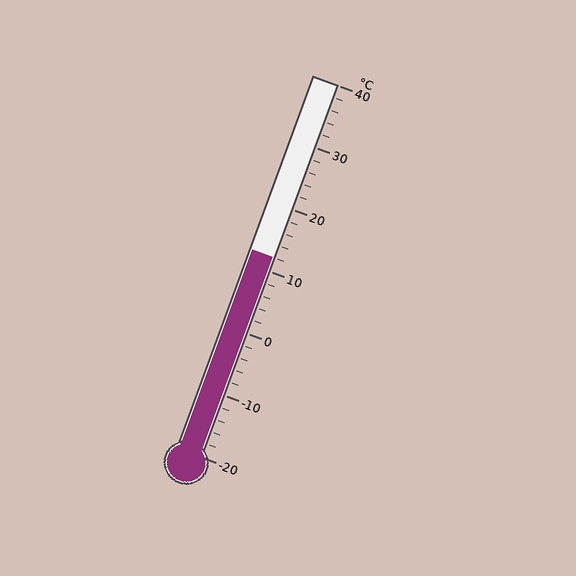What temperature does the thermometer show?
The thermometer shows approximately 12°C.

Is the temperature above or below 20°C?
The temperature is below 20°C.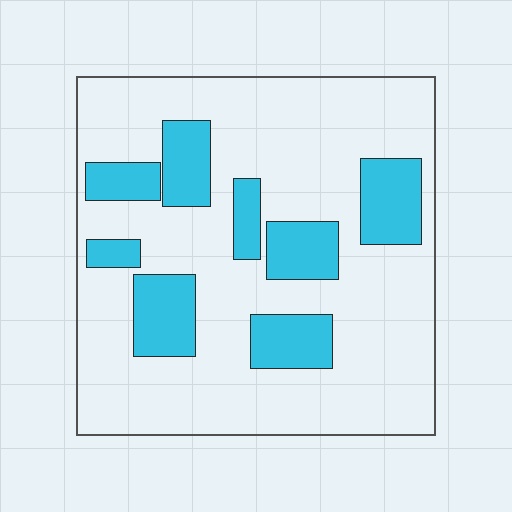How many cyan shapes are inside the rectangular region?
8.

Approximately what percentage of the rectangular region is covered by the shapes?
Approximately 25%.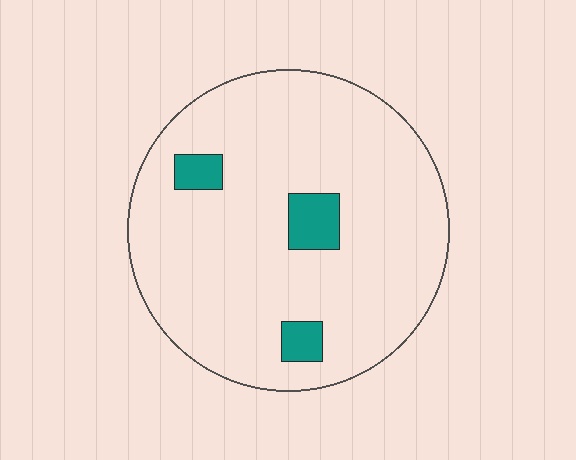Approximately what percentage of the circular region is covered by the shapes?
Approximately 10%.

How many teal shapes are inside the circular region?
3.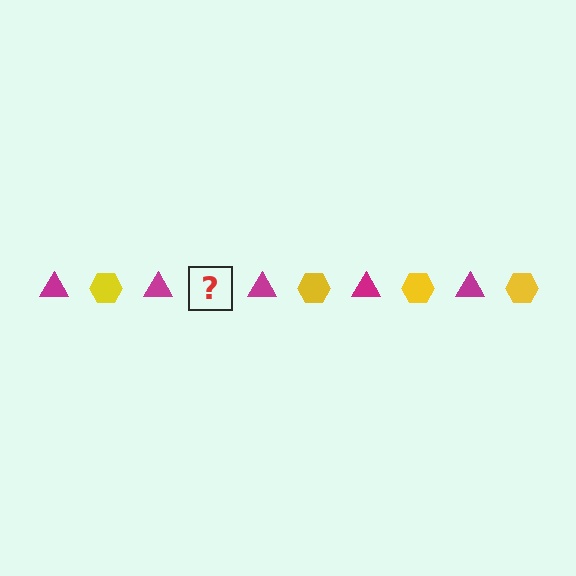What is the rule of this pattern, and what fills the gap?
The rule is that the pattern alternates between magenta triangle and yellow hexagon. The gap should be filled with a yellow hexagon.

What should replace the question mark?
The question mark should be replaced with a yellow hexagon.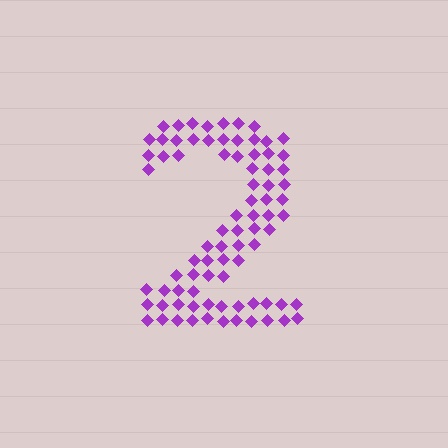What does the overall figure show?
The overall figure shows the digit 2.